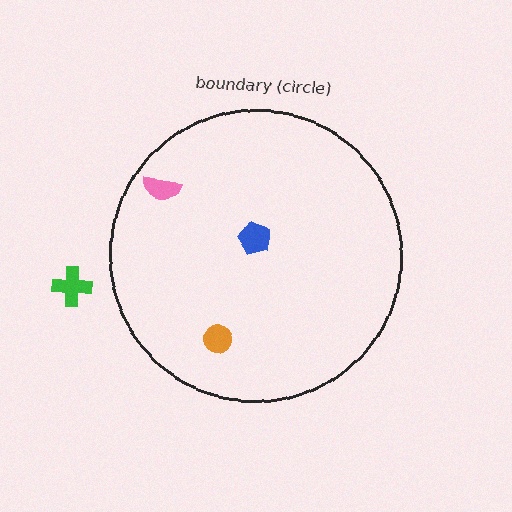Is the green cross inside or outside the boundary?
Outside.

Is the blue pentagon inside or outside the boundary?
Inside.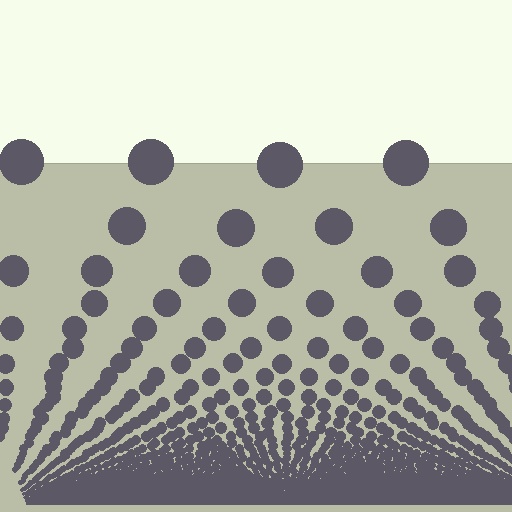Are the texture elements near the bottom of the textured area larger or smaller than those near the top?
Smaller. The gradient is inverted — elements near the bottom are smaller and denser.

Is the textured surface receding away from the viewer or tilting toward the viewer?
The surface appears to tilt toward the viewer. Texture elements get larger and sparser toward the top.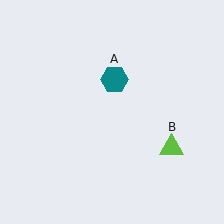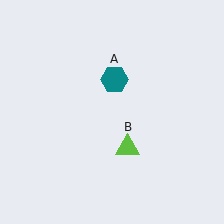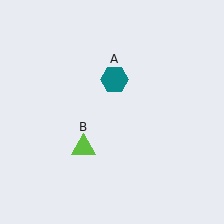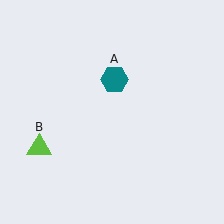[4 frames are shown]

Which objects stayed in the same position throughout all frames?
Teal hexagon (object A) remained stationary.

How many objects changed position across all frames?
1 object changed position: lime triangle (object B).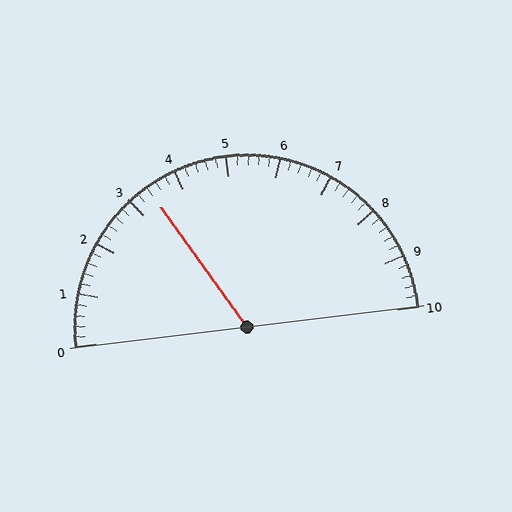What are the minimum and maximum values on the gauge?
The gauge ranges from 0 to 10.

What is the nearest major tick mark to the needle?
The nearest major tick mark is 3.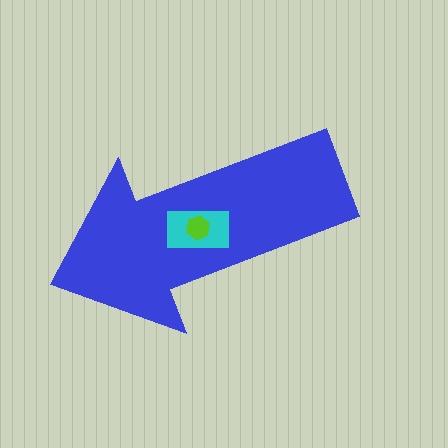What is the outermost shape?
The blue arrow.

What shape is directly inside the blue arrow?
The cyan rectangle.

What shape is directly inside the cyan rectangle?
The lime hexagon.